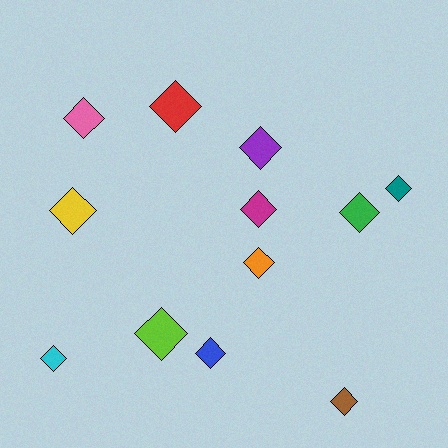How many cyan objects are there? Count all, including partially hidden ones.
There is 1 cyan object.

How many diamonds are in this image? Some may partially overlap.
There are 12 diamonds.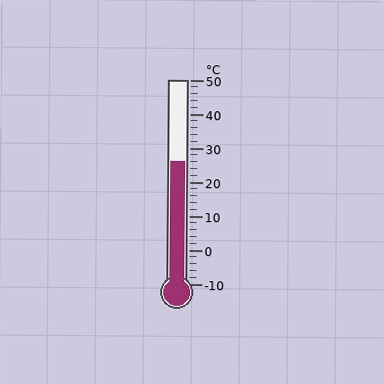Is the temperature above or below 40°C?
The temperature is below 40°C.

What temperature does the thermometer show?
The thermometer shows approximately 26°C.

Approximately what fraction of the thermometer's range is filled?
The thermometer is filled to approximately 60% of its range.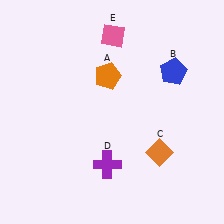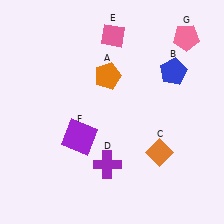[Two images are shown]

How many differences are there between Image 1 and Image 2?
There are 2 differences between the two images.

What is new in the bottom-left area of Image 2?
A purple square (F) was added in the bottom-left area of Image 2.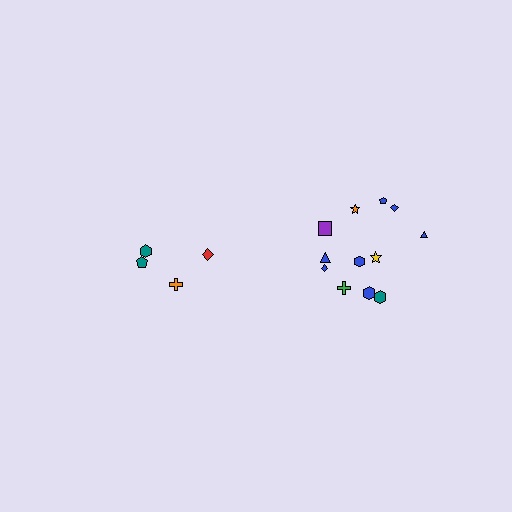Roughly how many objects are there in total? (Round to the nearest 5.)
Roughly 15 objects in total.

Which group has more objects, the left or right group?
The right group.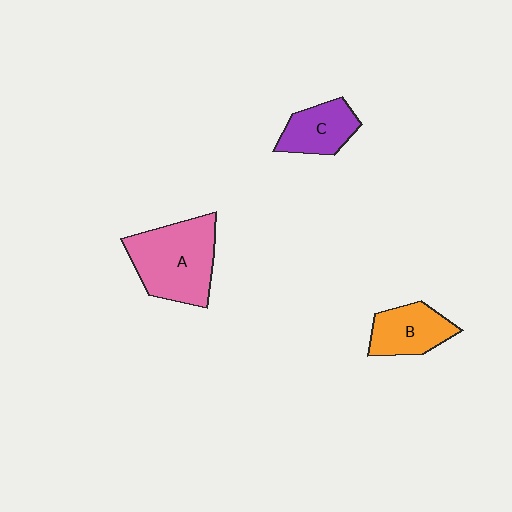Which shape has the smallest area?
Shape C (purple).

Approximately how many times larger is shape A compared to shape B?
Approximately 1.7 times.